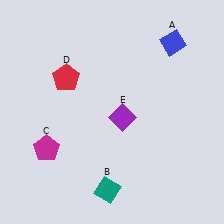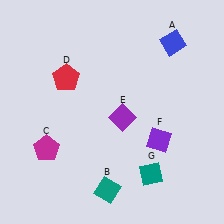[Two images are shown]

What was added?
A purple diamond (F), a teal diamond (G) were added in Image 2.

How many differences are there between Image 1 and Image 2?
There are 2 differences between the two images.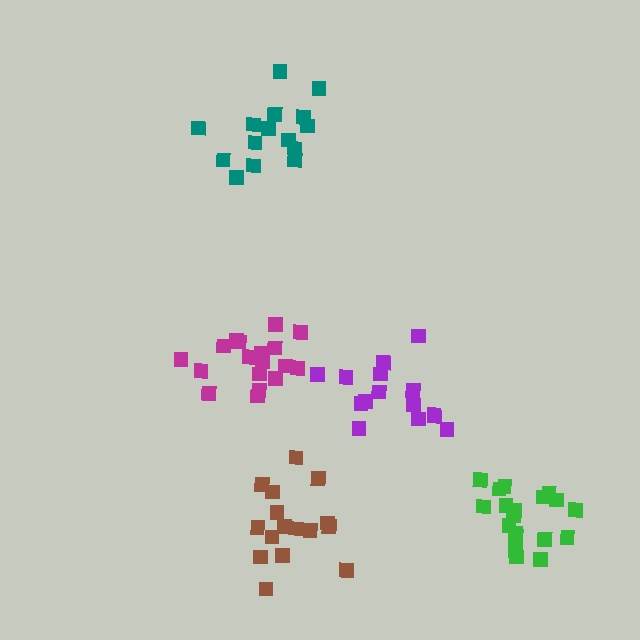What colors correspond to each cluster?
The clusters are colored: brown, magenta, teal, purple, green.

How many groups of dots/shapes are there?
There are 5 groups.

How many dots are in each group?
Group 1: 16 dots, Group 2: 18 dots, Group 3: 15 dots, Group 4: 15 dots, Group 5: 19 dots (83 total).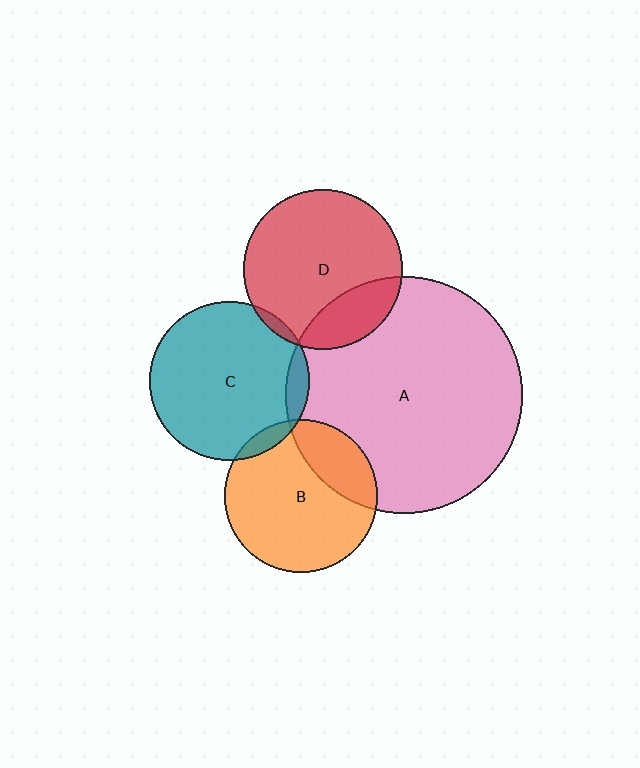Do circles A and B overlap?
Yes.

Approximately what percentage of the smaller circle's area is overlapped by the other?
Approximately 25%.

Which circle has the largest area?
Circle A (pink).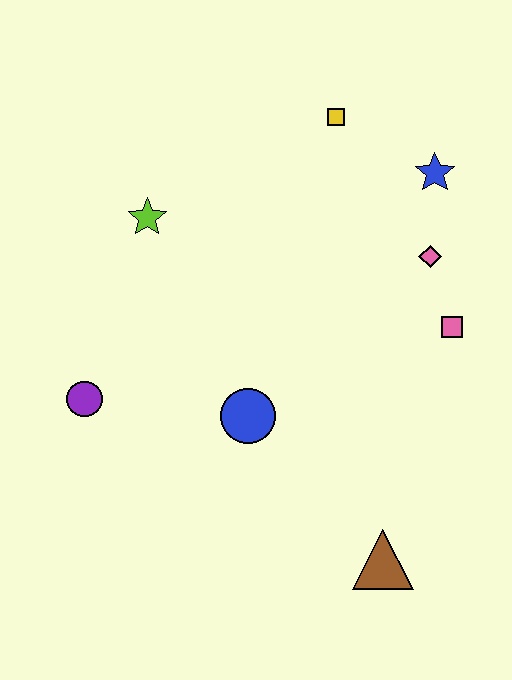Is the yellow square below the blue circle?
No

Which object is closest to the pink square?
The pink diamond is closest to the pink square.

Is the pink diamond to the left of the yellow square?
No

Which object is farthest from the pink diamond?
The purple circle is farthest from the pink diamond.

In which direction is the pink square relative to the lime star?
The pink square is to the right of the lime star.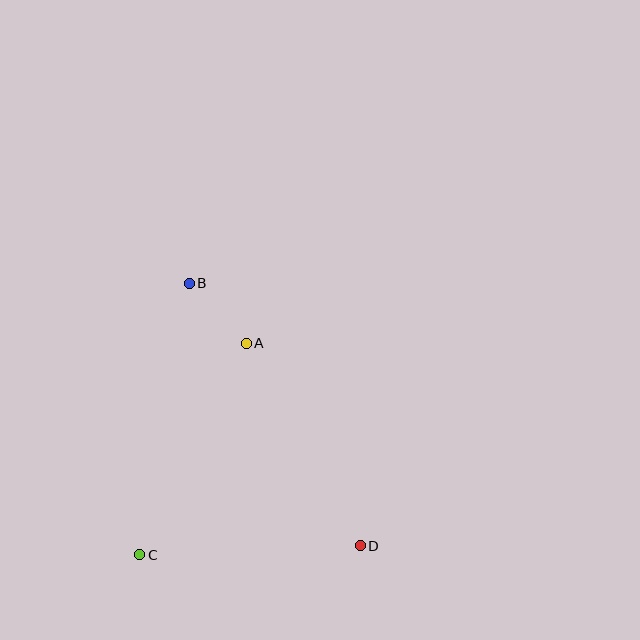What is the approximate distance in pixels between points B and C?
The distance between B and C is approximately 276 pixels.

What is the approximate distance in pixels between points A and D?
The distance between A and D is approximately 233 pixels.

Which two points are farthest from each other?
Points B and D are farthest from each other.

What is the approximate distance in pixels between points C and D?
The distance between C and D is approximately 221 pixels.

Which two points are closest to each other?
Points A and B are closest to each other.